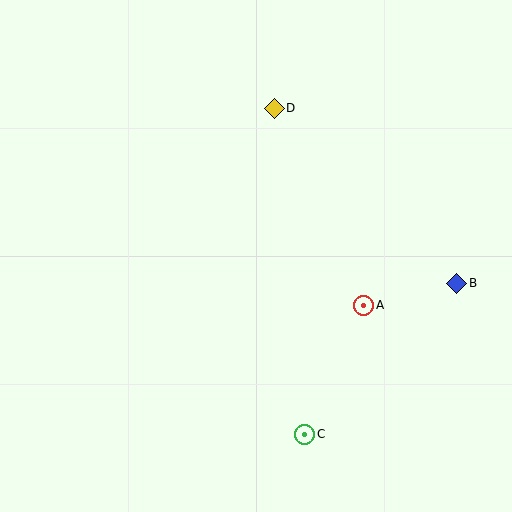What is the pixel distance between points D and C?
The distance between D and C is 328 pixels.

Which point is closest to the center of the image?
Point A at (364, 305) is closest to the center.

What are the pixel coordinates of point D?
Point D is at (274, 108).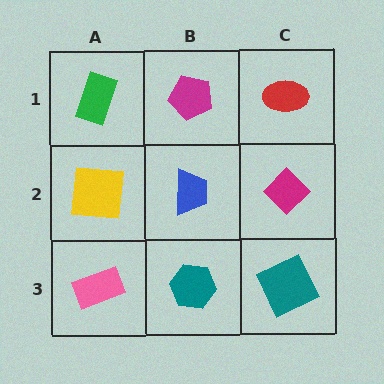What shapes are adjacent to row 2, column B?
A magenta pentagon (row 1, column B), a teal hexagon (row 3, column B), a yellow square (row 2, column A), a magenta diamond (row 2, column C).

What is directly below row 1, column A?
A yellow square.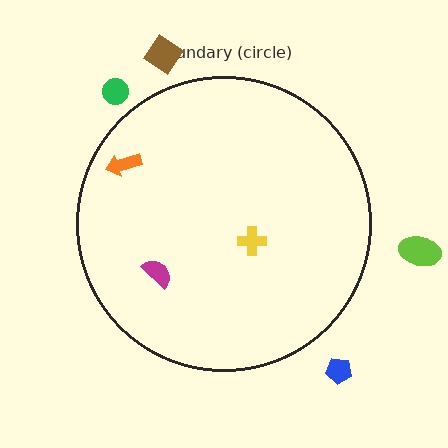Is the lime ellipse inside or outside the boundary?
Outside.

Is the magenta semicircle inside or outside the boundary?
Inside.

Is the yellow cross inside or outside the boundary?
Inside.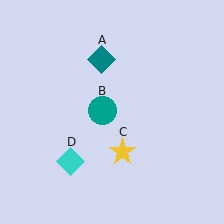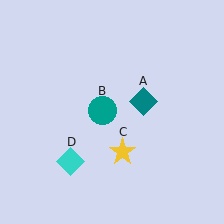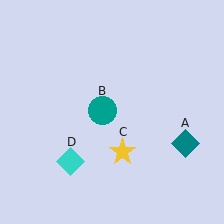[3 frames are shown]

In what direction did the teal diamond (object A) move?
The teal diamond (object A) moved down and to the right.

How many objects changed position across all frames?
1 object changed position: teal diamond (object A).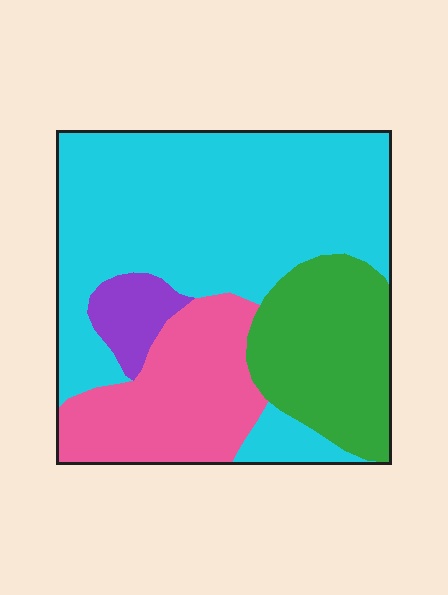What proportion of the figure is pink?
Pink takes up less than a quarter of the figure.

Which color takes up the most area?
Cyan, at roughly 55%.